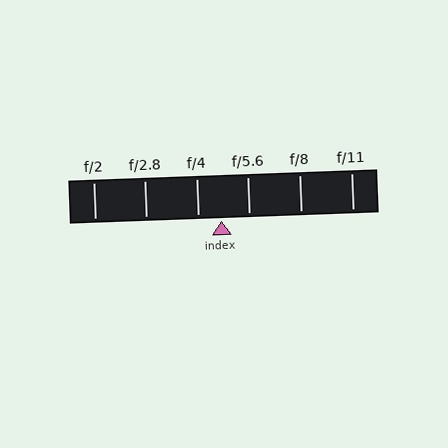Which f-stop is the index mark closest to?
The index mark is closest to f/4.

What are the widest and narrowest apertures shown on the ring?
The widest aperture shown is f/2 and the narrowest is f/11.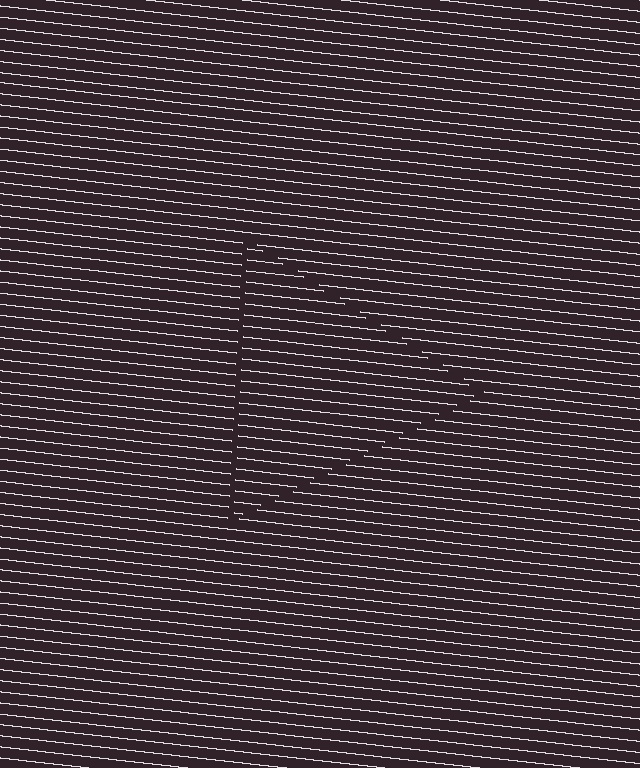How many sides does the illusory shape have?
3 sides — the line-ends trace a triangle.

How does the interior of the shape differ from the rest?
The interior of the shape contains the same grating, shifted by half a period — the contour is defined by the phase discontinuity where line-ends from the inner and outer gratings abut.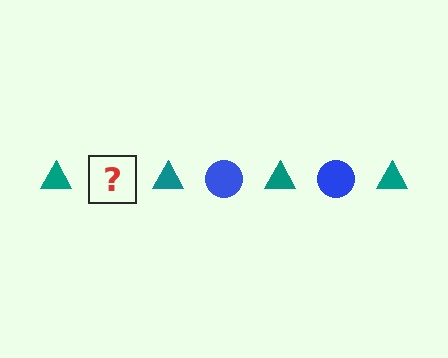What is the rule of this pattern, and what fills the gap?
The rule is that the pattern alternates between teal triangle and blue circle. The gap should be filled with a blue circle.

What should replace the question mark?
The question mark should be replaced with a blue circle.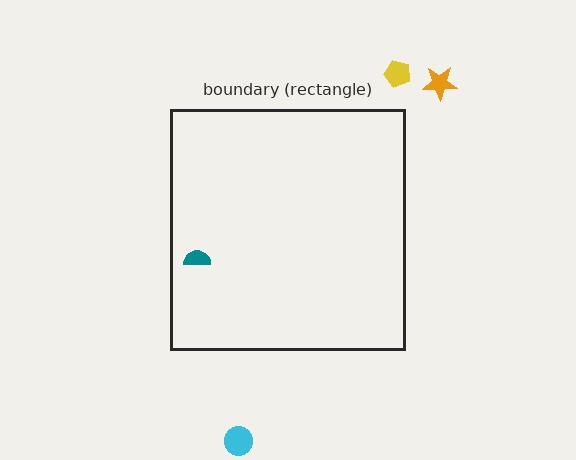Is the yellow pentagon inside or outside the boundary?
Outside.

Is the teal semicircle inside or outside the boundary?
Inside.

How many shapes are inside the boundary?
1 inside, 3 outside.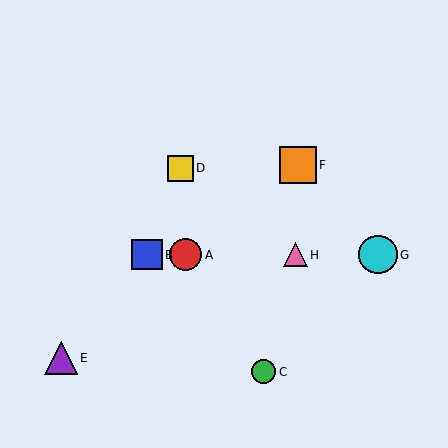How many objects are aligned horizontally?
4 objects (A, B, G, H) are aligned horizontally.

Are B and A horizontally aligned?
Yes, both are at y≈255.